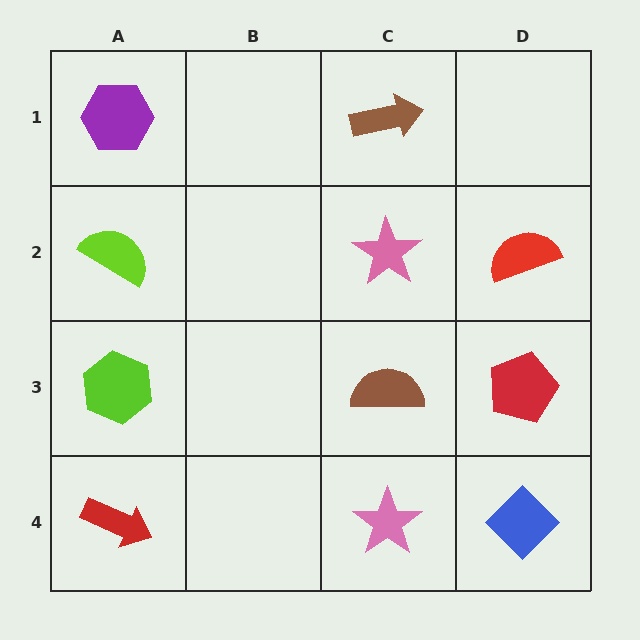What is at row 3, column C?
A brown semicircle.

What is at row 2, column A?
A lime semicircle.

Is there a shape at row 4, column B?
No, that cell is empty.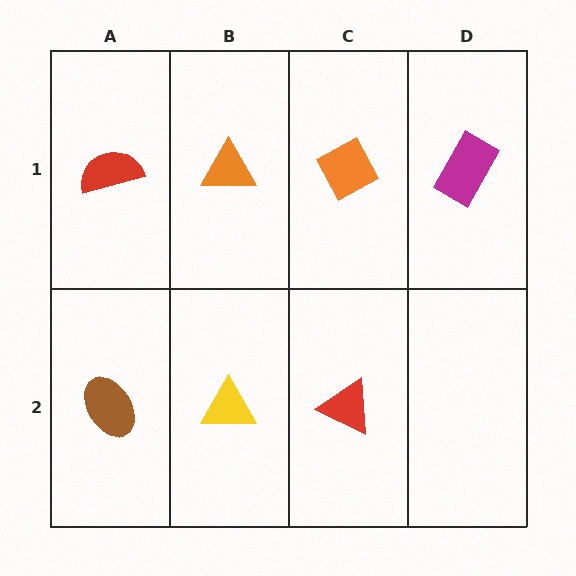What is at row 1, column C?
An orange diamond.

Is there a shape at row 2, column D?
No, that cell is empty.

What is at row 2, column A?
A brown ellipse.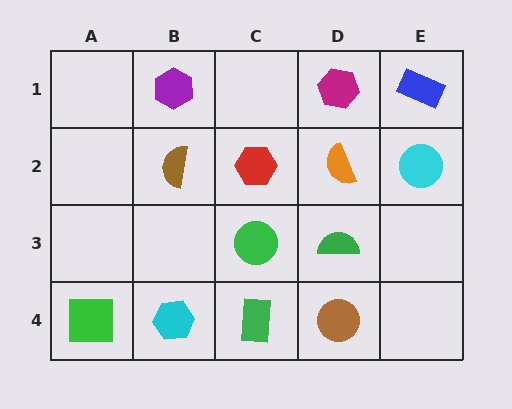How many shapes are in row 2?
4 shapes.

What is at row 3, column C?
A green circle.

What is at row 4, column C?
A green rectangle.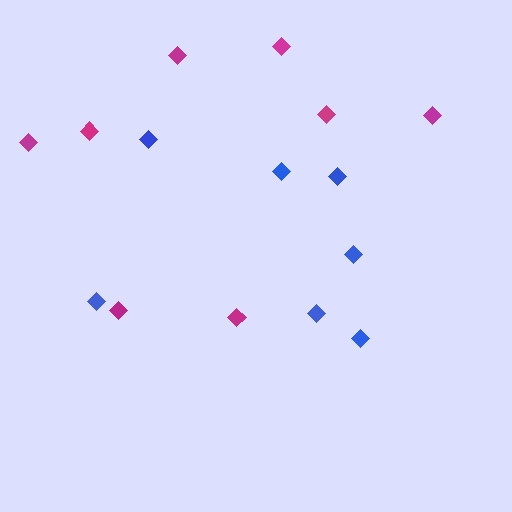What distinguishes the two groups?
There are 2 groups: one group of blue diamonds (7) and one group of magenta diamonds (8).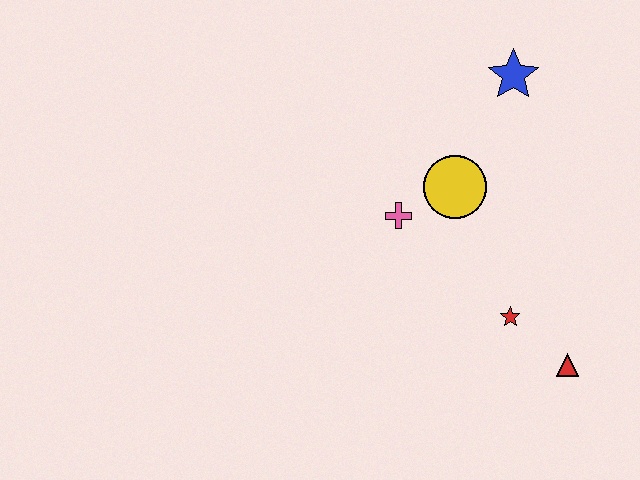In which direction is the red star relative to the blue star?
The red star is below the blue star.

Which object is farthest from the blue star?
The red triangle is farthest from the blue star.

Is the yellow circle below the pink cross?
No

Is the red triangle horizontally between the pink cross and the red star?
No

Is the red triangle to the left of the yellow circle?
No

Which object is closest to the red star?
The red triangle is closest to the red star.